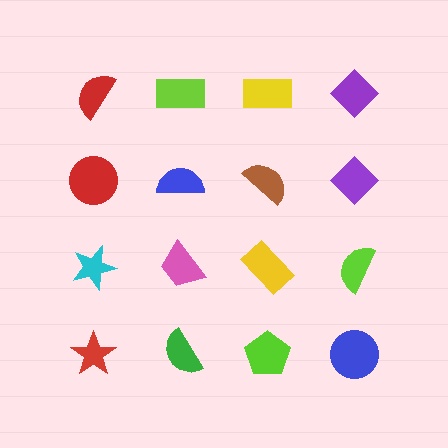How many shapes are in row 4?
4 shapes.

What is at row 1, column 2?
A lime rectangle.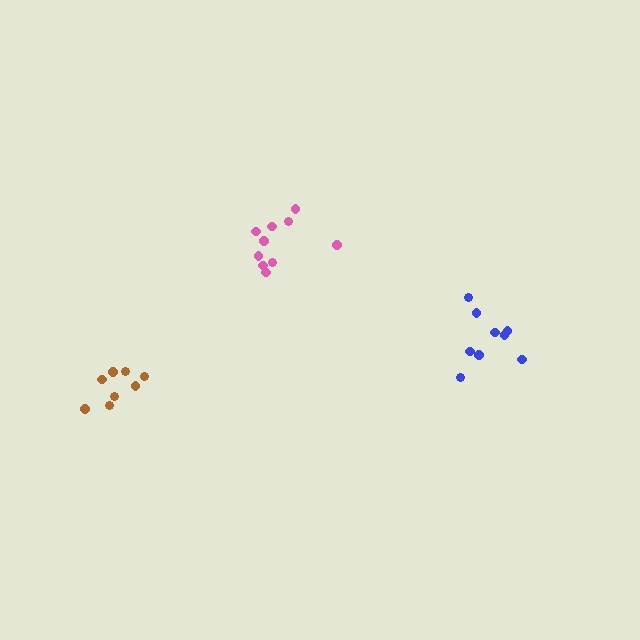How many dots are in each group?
Group 1: 9 dots, Group 2: 10 dots, Group 3: 8 dots (27 total).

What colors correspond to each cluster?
The clusters are colored: blue, pink, brown.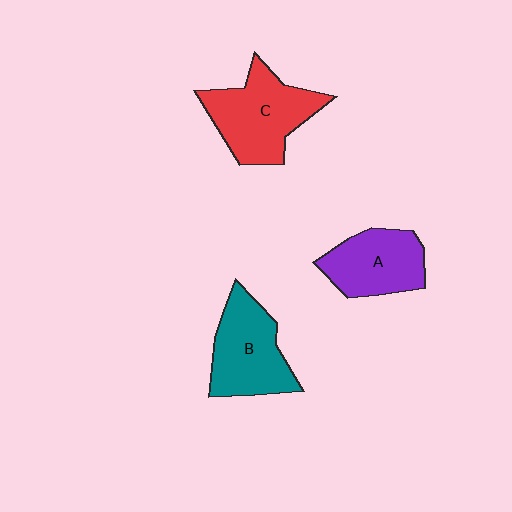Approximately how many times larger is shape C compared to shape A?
Approximately 1.3 times.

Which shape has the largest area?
Shape C (red).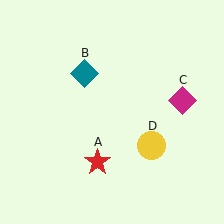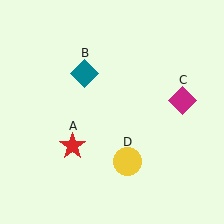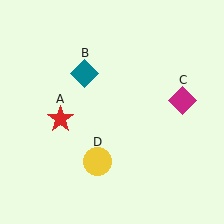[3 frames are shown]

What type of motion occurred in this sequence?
The red star (object A), yellow circle (object D) rotated clockwise around the center of the scene.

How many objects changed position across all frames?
2 objects changed position: red star (object A), yellow circle (object D).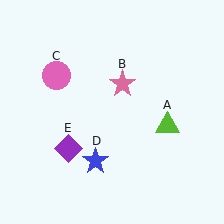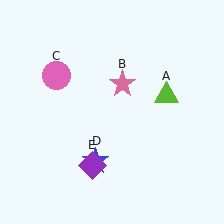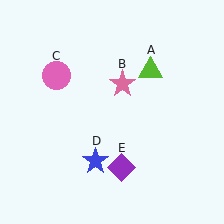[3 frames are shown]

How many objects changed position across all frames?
2 objects changed position: lime triangle (object A), purple diamond (object E).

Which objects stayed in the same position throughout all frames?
Pink star (object B) and pink circle (object C) and blue star (object D) remained stationary.